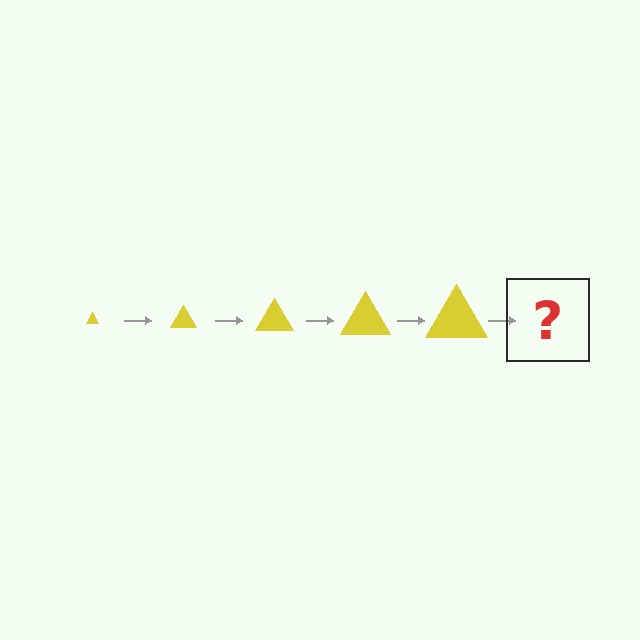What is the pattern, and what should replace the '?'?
The pattern is that the triangle gets progressively larger each step. The '?' should be a yellow triangle, larger than the previous one.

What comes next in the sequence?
The next element should be a yellow triangle, larger than the previous one.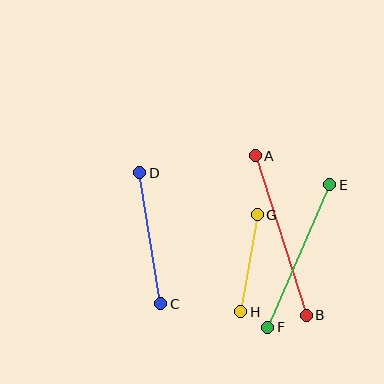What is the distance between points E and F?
The distance is approximately 155 pixels.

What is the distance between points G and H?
The distance is approximately 98 pixels.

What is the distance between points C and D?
The distance is approximately 132 pixels.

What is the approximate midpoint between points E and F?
The midpoint is at approximately (299, 256) pixels.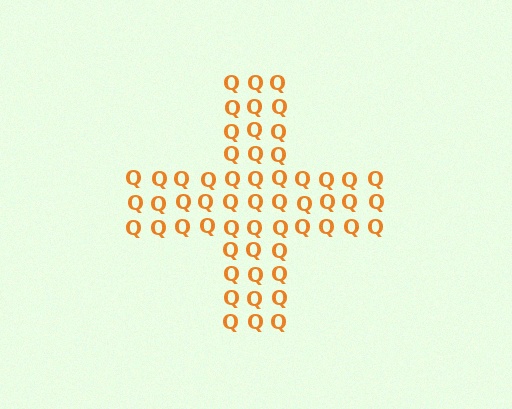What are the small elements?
The small elements are letter Q's.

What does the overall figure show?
The overall figure shows a cross.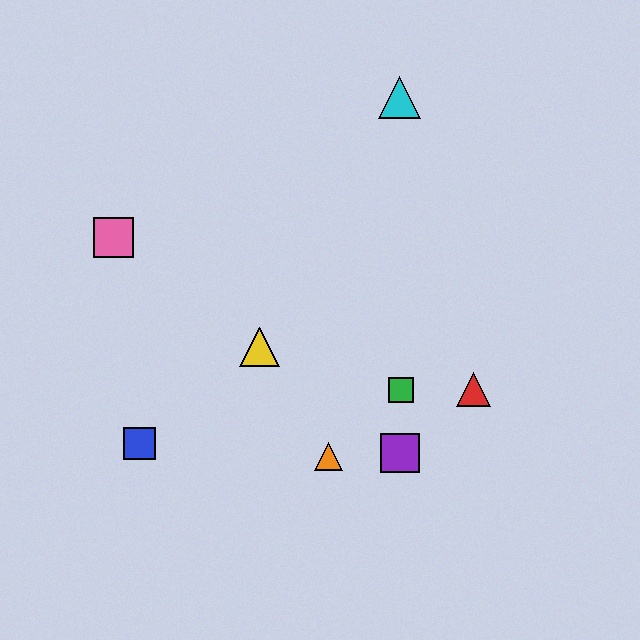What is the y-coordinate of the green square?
The green square is at y≈390.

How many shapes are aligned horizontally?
2 shapes (the red triangle, the green square) are aligned horizontally.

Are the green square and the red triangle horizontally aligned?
Yes, both are at y≈390.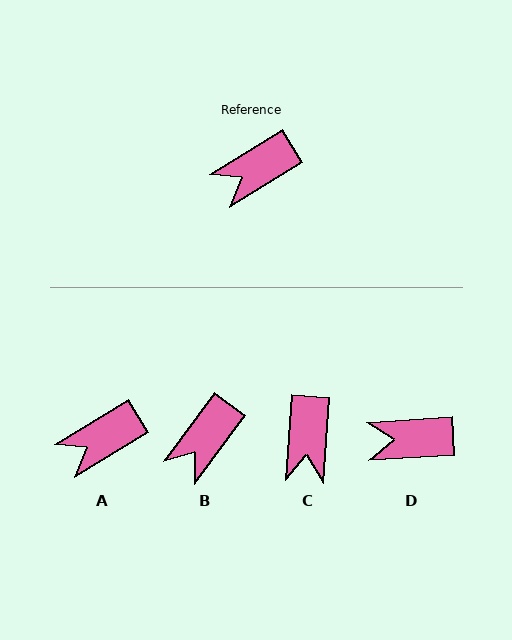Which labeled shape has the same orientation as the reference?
A.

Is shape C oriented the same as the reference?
No, it is off by about 54 degrees.